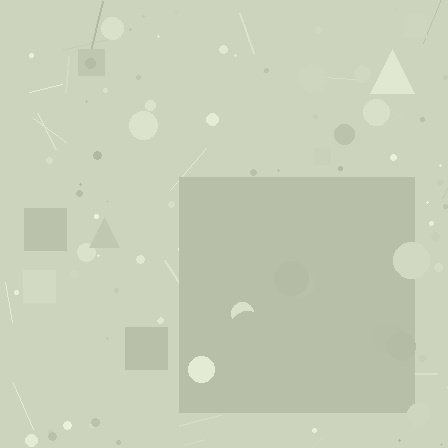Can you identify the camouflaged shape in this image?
The camouflaged shape is a square.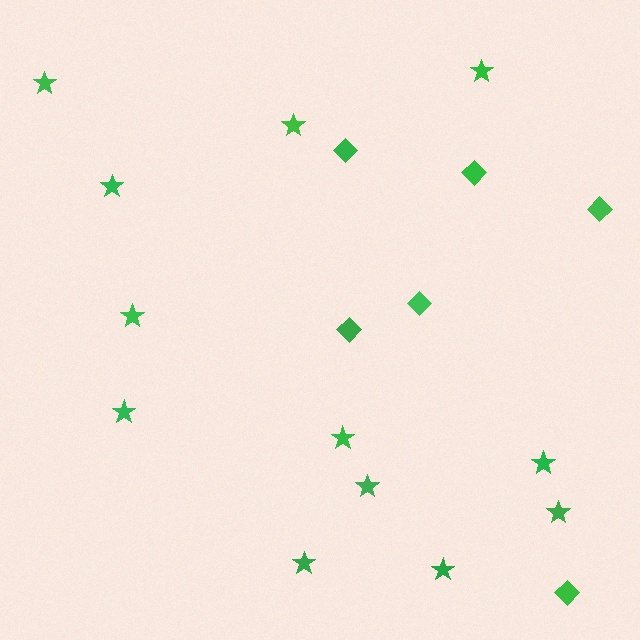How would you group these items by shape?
There are 2 groups: one group of diamonds (6) and one group of stars (12).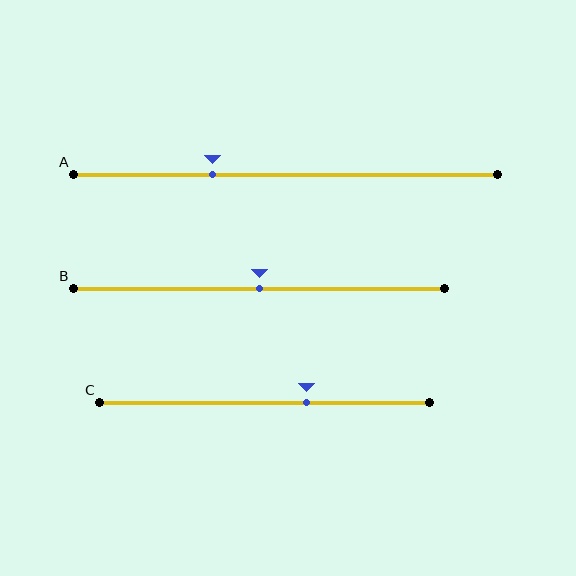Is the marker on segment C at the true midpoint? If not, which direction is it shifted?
No, the marker on segment C is shifted to the right by about 13% of the segment length.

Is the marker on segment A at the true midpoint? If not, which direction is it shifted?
No, the marker on segment A is shifted to the left by about 17% of the segment length.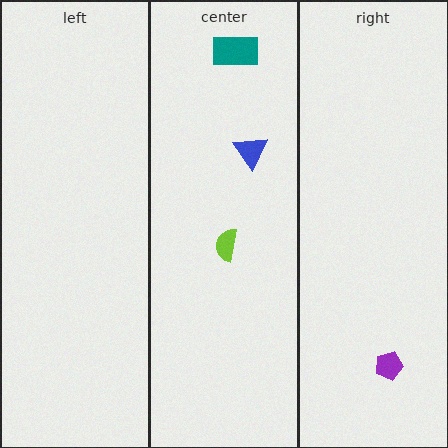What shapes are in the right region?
The purple pentagon.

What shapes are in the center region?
The lime semicircle, the blue triangle, the teal rectangle.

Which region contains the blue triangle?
The center region.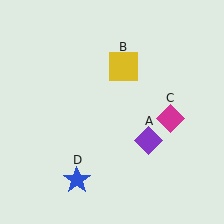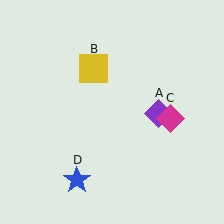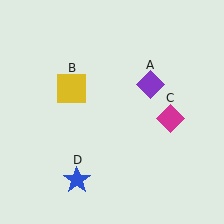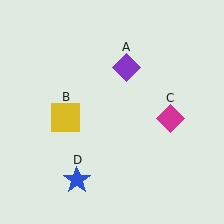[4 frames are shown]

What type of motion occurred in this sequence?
The purple diamond (object A), yellow square (object B) rotated counterclockwise around the center of the scene.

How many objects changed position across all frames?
2 objects changed position: purple diamond (object A), yellow square (object B).